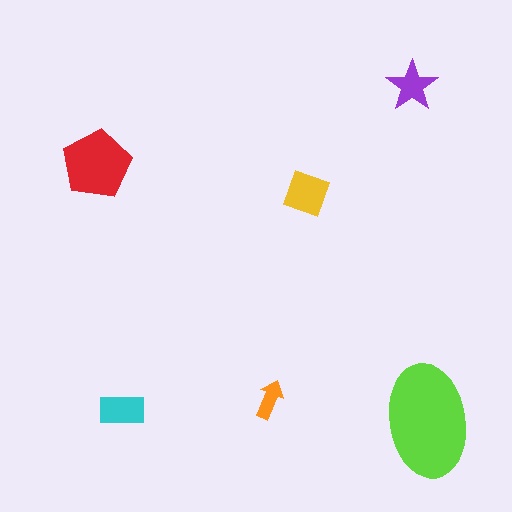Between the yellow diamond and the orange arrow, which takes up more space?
The yellow diamond.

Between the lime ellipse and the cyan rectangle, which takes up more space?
The lime ellipse.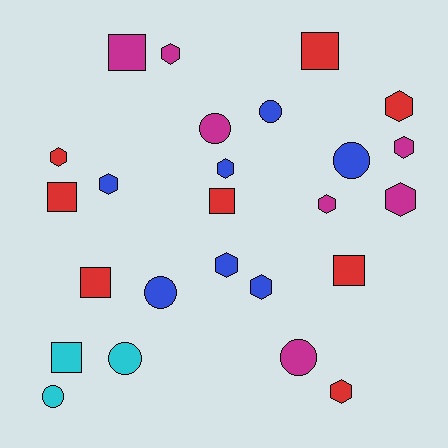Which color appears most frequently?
Red, with 8 objects.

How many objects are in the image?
There are 25 objects.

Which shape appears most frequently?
Hexagon, with 11 objects.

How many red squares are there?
There are 5 red squares.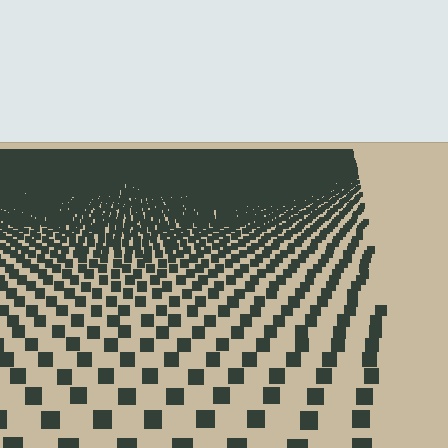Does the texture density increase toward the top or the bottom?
Density increases toward the top.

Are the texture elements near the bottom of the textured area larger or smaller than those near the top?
Larger. Near the bottom, elements are closer to the viewer and appear at a bigger on-screen size.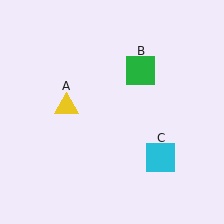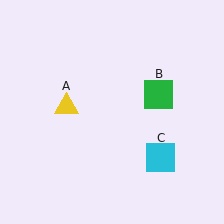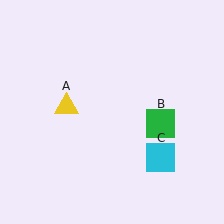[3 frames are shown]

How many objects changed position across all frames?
1 object changed position: green square (object B).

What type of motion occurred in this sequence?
The green square (object B) rotated clockwise around the center of the scene.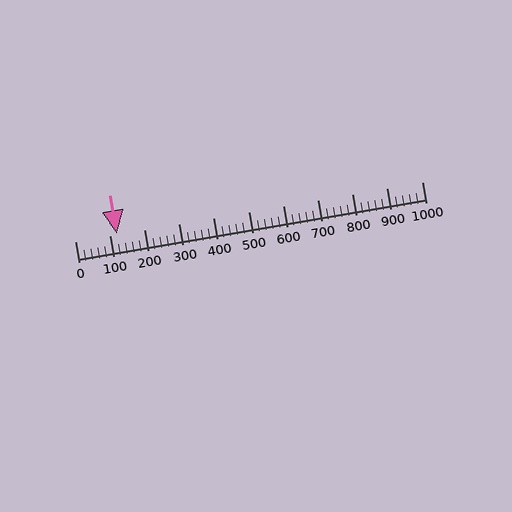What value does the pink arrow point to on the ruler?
The pink arrow points to approximately 120.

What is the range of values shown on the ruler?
The ruler shows values from 0 to 1000.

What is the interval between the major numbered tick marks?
The major tick marks are spaced 100 units apart.